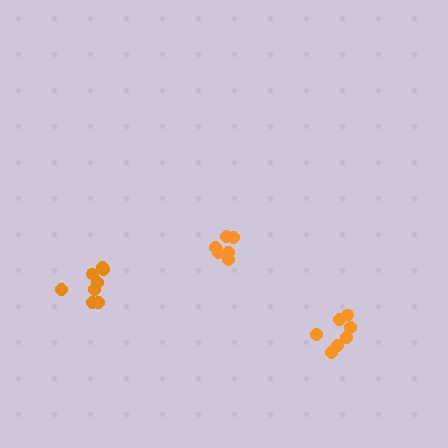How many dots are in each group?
Group 1: 6 dots, Group 2: 8 dots, Group 3: 7 dots (21 total).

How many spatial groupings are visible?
There are 3 spatial groupings.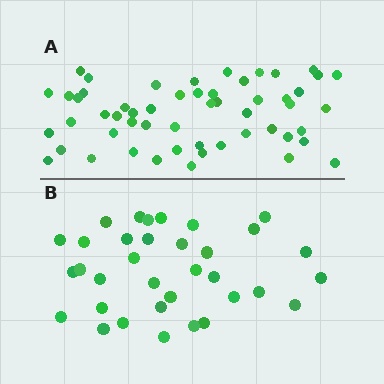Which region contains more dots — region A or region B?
Region A (the top region) has more dots.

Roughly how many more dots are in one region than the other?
Region A has approximately 20 more dots than region B.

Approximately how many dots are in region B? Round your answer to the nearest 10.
About 30 dots. (The exact count is 34, which rounds to 30.)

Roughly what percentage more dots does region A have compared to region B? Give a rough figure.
About 60% more.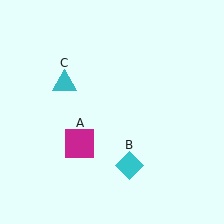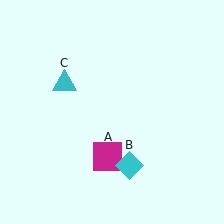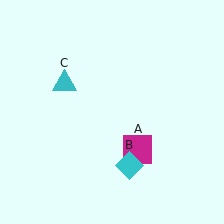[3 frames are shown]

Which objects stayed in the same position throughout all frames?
Cyan diamond (object B) and cyan triangle (object C) remained stationary.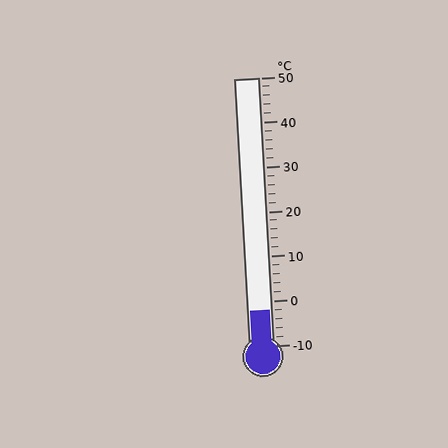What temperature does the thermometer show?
The thermometer shows approximately -2°C.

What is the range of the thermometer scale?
The thermometer scale ranges from -10°C to 50°C.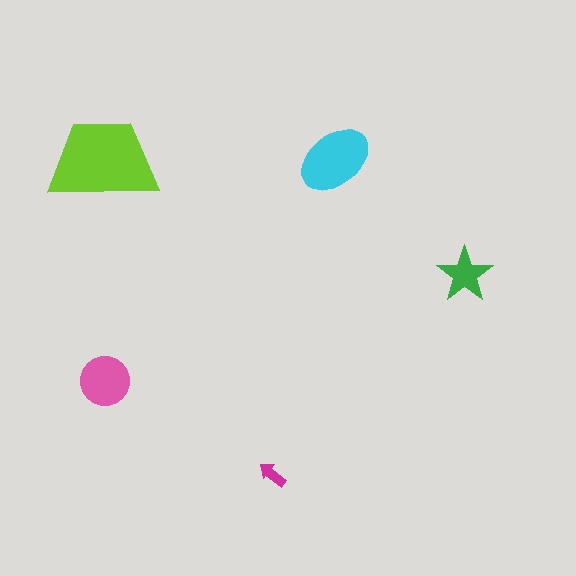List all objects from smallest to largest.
The magenta arrow, the green star, the pink circle, the cyan ellipse, the lime trapezoid.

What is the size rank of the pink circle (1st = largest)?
3rd.